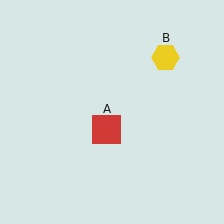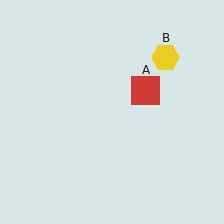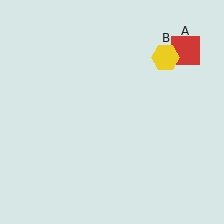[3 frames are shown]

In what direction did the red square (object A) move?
The red square (object A) moved up and to the right.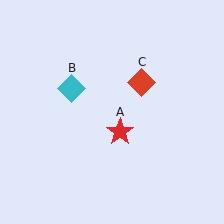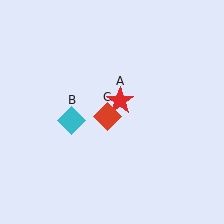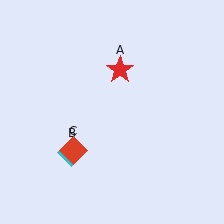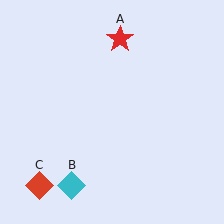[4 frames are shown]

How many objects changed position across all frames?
3 objects changed position: red star (object A), cyan diamond (object B), red diamond (object C).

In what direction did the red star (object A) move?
The red star (object A) moved up.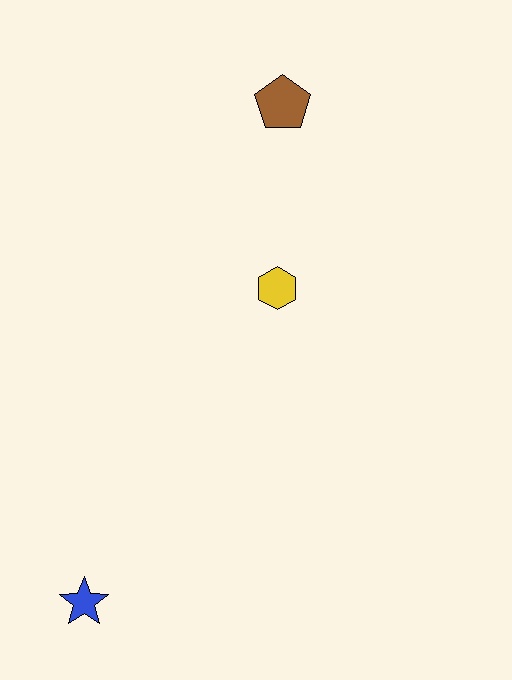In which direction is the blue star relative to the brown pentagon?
The blue star is below the brown pentagon.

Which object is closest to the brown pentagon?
The yellow hexagon is closest to the brown pentagon.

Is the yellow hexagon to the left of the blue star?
No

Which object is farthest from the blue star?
The brown pentagon is farthest from the blue star.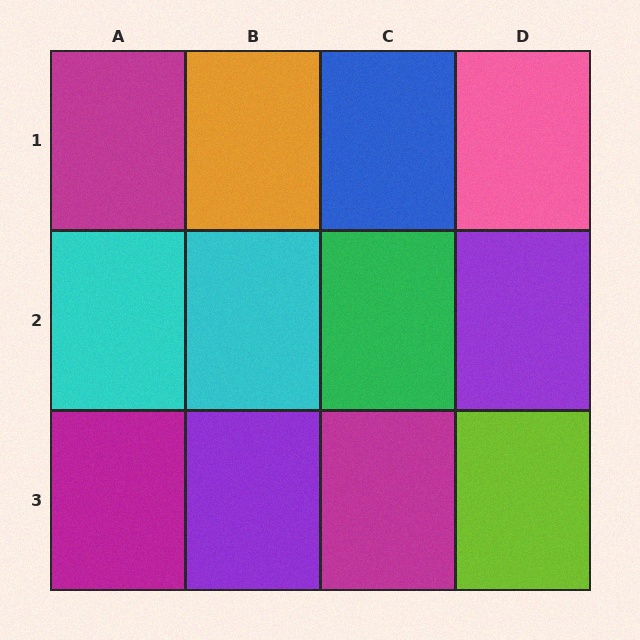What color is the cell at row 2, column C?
Green.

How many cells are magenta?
3 cells are magenta.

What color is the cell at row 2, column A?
Cyan.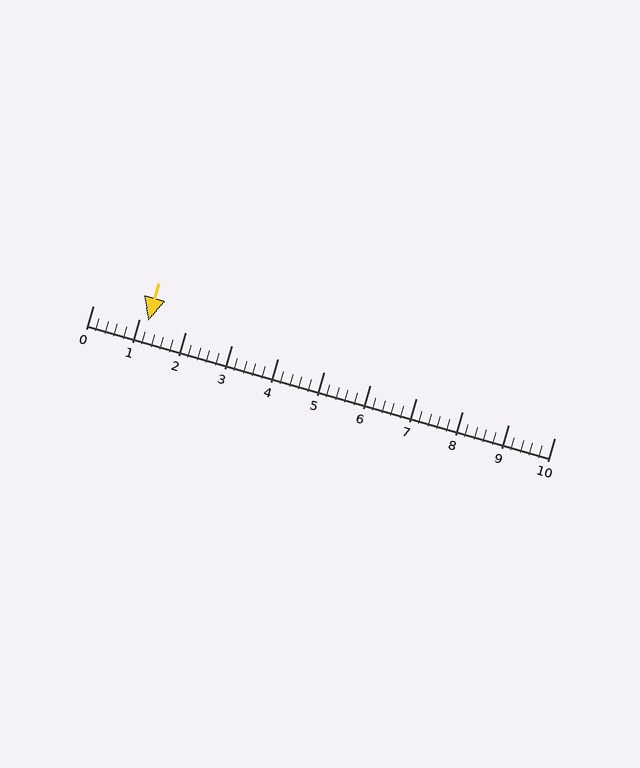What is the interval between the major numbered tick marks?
The major tick marks are spaced 1 units apart.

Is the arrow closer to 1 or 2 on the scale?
The arrow is closer to 1.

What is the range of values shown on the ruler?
The ruler shows values from 0 to 10.